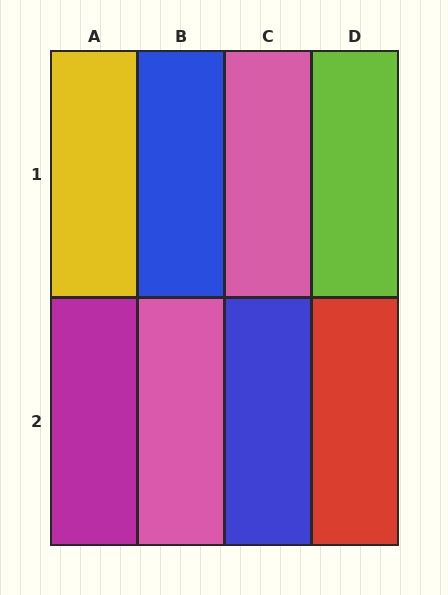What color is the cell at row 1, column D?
Lime.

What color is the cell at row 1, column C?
Pink.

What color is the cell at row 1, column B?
Blue.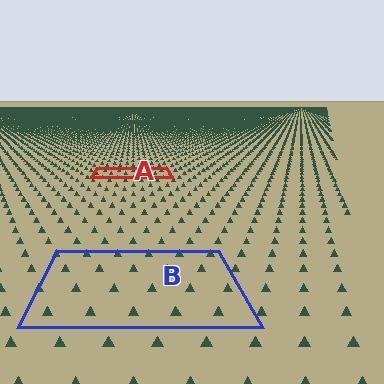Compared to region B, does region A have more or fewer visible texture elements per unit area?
Region A has more texture elements per unit area — they are packed more densely because it is farther away.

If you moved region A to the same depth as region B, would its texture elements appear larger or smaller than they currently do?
They would appear larger. At a closer depth, the same texture elements are projected at a bigger on-screen size.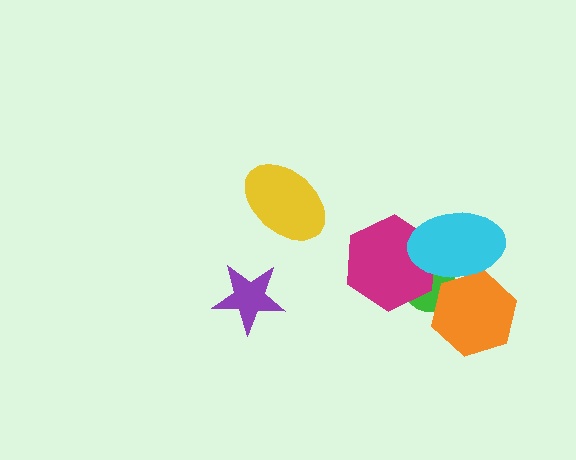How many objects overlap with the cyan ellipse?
3 objects overlap with the cyan ellipse.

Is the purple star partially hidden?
No, no other shape covers it.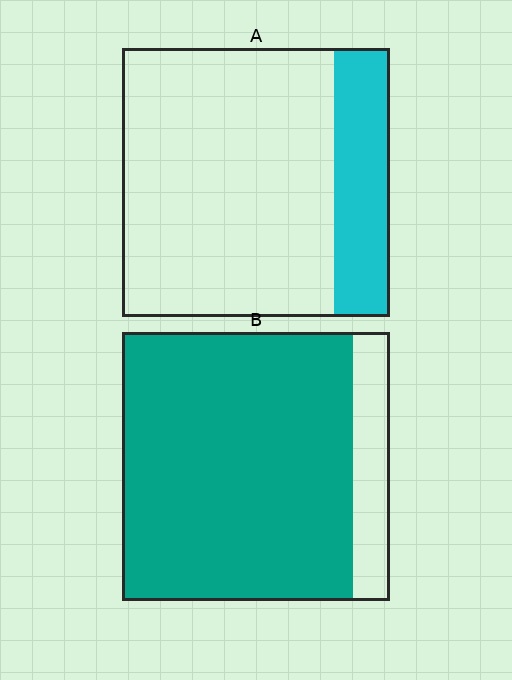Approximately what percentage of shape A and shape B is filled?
A is approximately 20% and B is approximately 85%.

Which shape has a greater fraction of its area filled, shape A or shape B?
Shape B.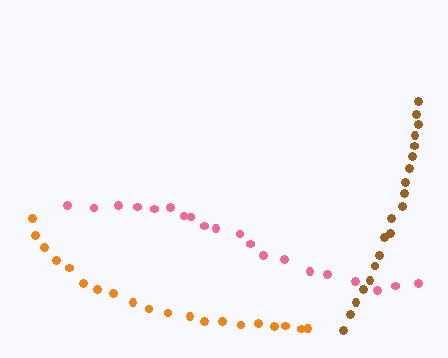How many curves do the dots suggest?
There are 3 distinct paths.